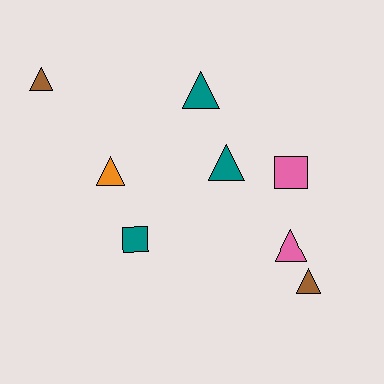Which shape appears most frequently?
Triangle, with 6 objects.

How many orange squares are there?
There are no orange squares.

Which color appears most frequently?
Teal, with 3 objects.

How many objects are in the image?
There are 8 objects.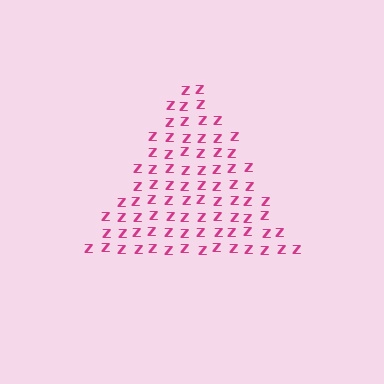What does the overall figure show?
The overall figure shows a triangle.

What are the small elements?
The small elements are letter Z's.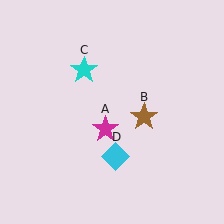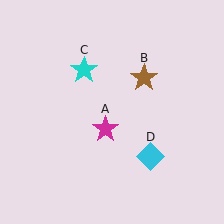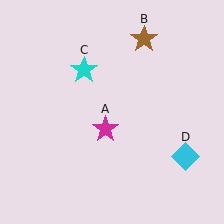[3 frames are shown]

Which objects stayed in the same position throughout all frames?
Magenta star (object A) and cyan star (object C) remained stationary.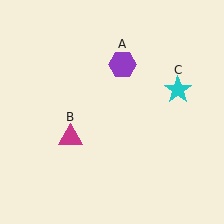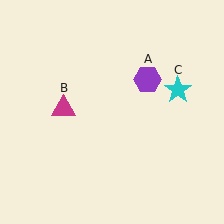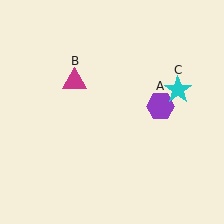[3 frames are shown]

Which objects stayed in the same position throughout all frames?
Cyan star (object C) remained stationary.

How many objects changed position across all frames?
2 objects changed position: purple hexagon (object A), magenta triangle (object B).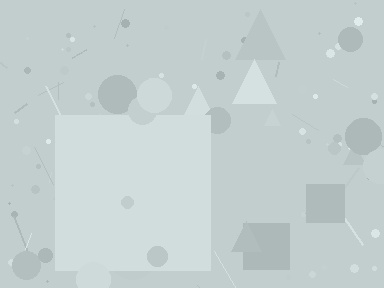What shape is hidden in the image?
A square is hidden in the image.